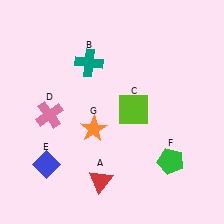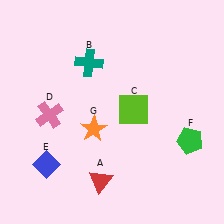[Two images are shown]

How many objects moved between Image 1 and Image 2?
1 object moved between the two images.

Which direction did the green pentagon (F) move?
The green pentagon (F) moved up.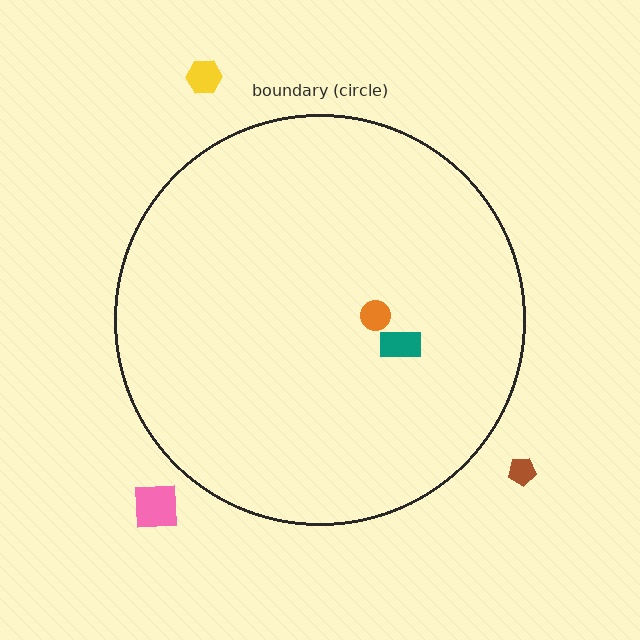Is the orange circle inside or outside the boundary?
Inside.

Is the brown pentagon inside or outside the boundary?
Outside.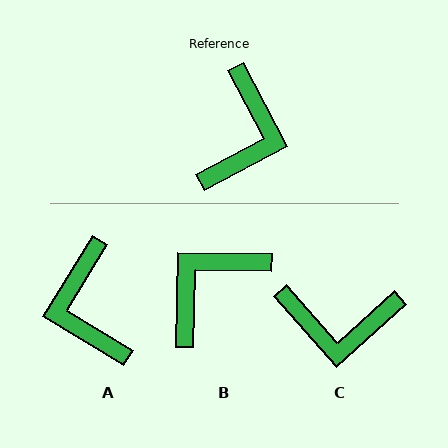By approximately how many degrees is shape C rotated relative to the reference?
Approximately 76 degrees clockwise.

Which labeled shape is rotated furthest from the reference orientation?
B, about 151 degrees away.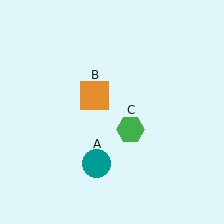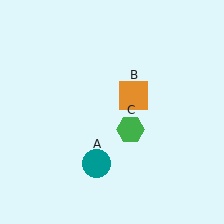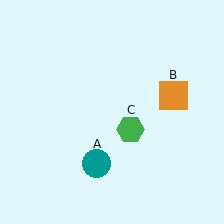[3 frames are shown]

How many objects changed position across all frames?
1 object changed position: orange square (object B).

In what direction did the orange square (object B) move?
The orange square (object B) moved right.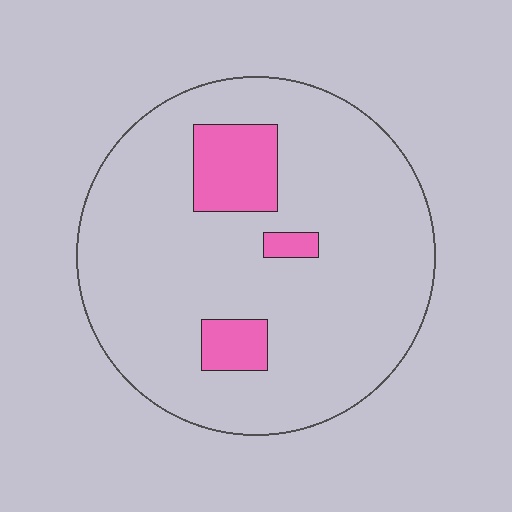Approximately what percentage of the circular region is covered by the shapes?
Approximately 10%.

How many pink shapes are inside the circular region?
3.